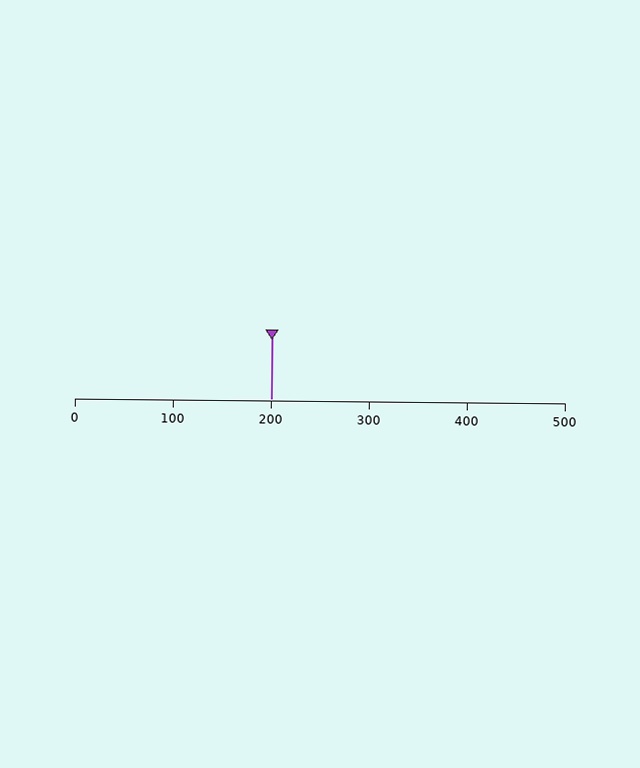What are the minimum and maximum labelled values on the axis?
The axis runs from 0 to 500.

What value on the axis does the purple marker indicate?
The marker indicates approximately 200.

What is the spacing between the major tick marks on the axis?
The major ticks are spaced 100 apart.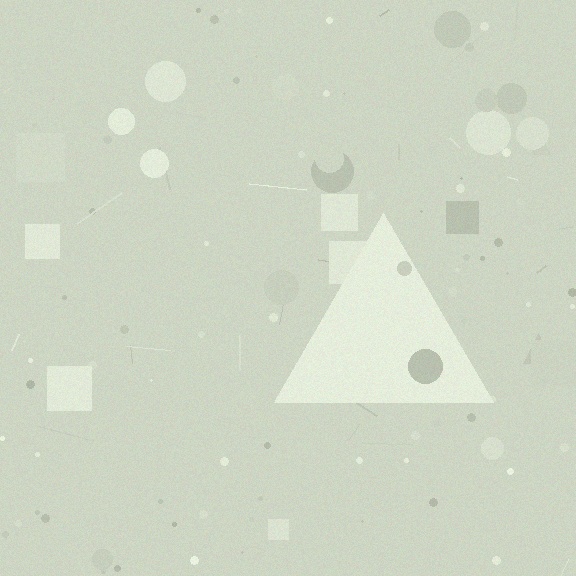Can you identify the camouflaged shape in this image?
The camouflaged shape is a triangle.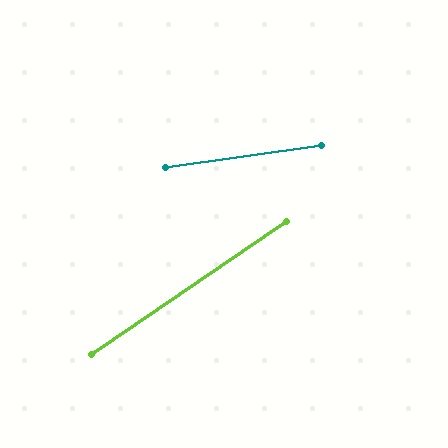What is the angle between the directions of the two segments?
Approximately 26 degrees.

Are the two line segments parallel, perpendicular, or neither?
Neither parallel nor perpendicular — they differ by about 26°.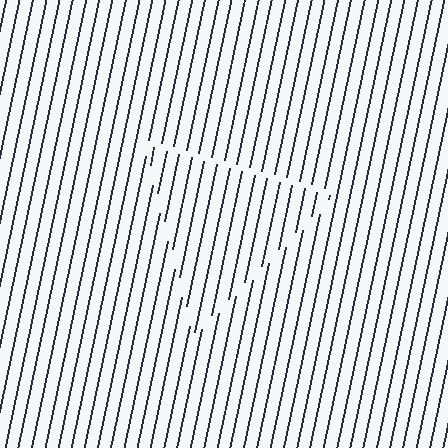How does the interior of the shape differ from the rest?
The interior of the shape contains the same grating, shifted by half a period — the contour is defined by the phase discontinuity where line-ends from the inner and outer gratings abut.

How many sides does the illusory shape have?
3 sides — the line-ends trace a triangle.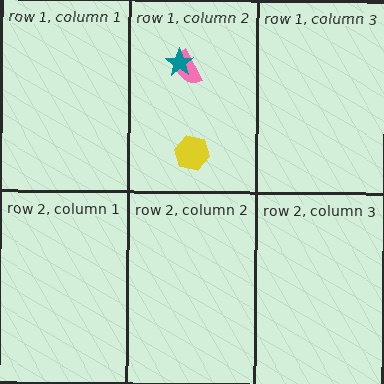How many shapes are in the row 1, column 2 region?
3.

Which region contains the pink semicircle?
The row 1, column 2 region.